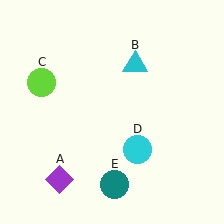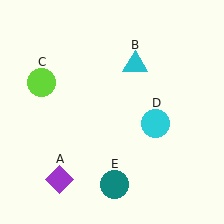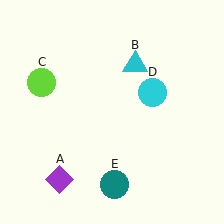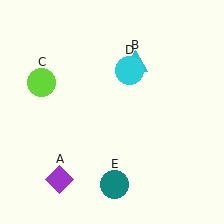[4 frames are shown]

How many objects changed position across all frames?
1 object changed position: cyan circle (object D).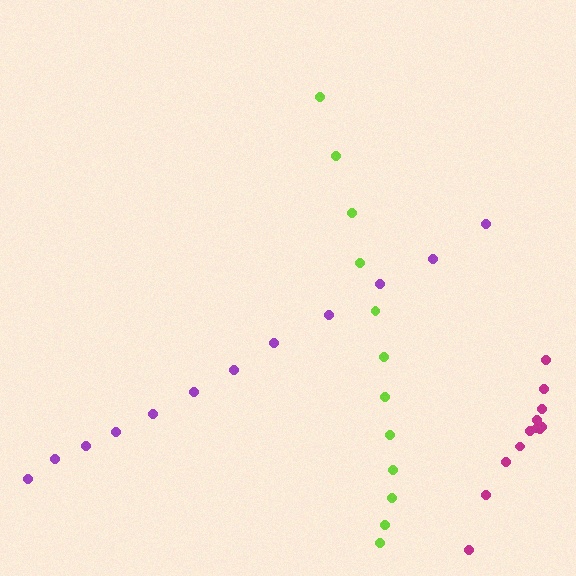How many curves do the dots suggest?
There are 3 distinct paths.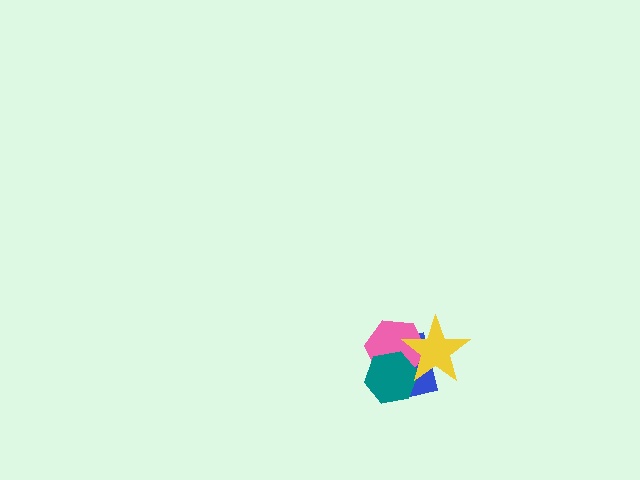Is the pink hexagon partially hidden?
Yes, it is partially covered by another shape.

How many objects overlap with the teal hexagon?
3 objects overlap with the teal hexagon.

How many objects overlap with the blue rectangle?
3 objects overlap with the blue rectangle.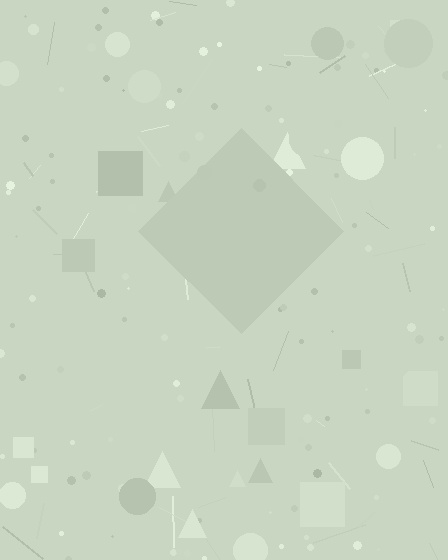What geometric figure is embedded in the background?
A diamond is embedded in the background.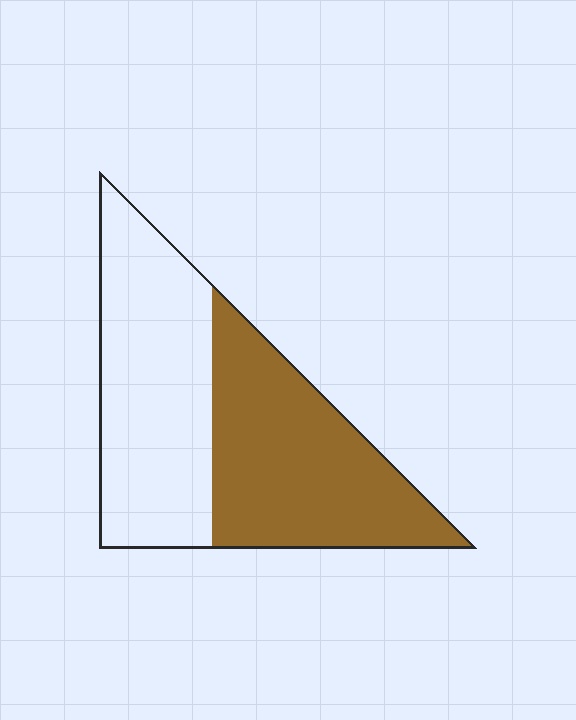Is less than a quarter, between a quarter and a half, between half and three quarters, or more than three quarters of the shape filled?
Between a quarter and a half.